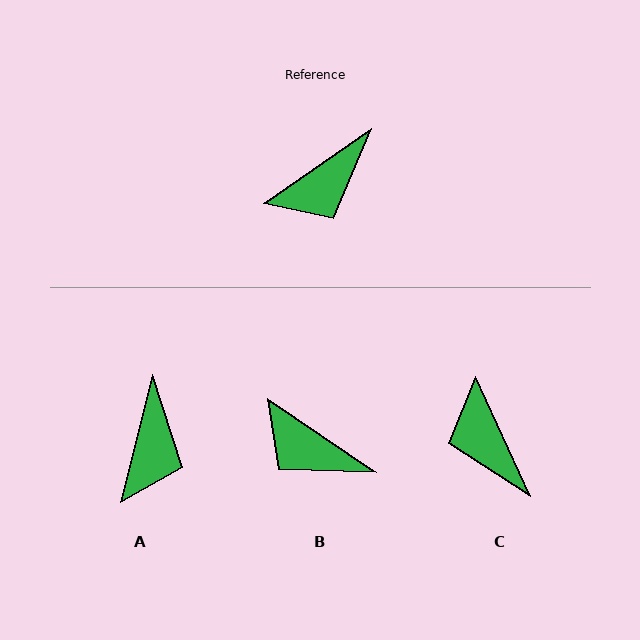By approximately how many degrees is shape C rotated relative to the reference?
Approximately 100 degrees clockwise.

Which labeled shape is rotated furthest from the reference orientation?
C, about 100 degrees away.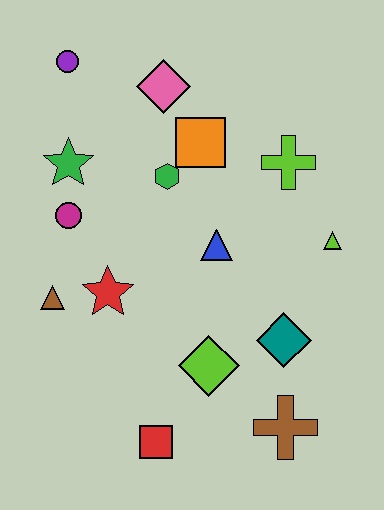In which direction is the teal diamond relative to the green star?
The teal diamond is to the right of the green star.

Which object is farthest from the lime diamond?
The purple circle is farthest from the lime diamond.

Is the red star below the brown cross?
No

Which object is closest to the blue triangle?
The green hexagon is closest to the blue triangle.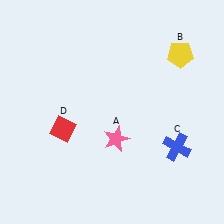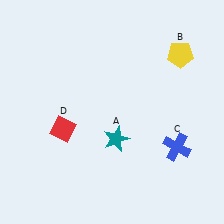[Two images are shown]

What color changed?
The star (A) changed from pink in Image 1 to teal in Image 2.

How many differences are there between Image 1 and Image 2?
There is 1 difference between the two images.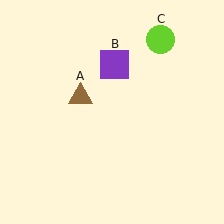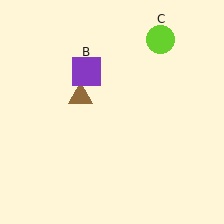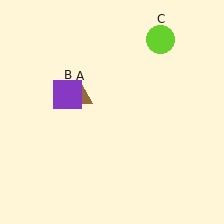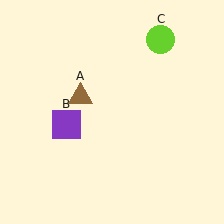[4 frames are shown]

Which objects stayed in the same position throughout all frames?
Brown triangle (object A) and lime circle (object C) remained stationary.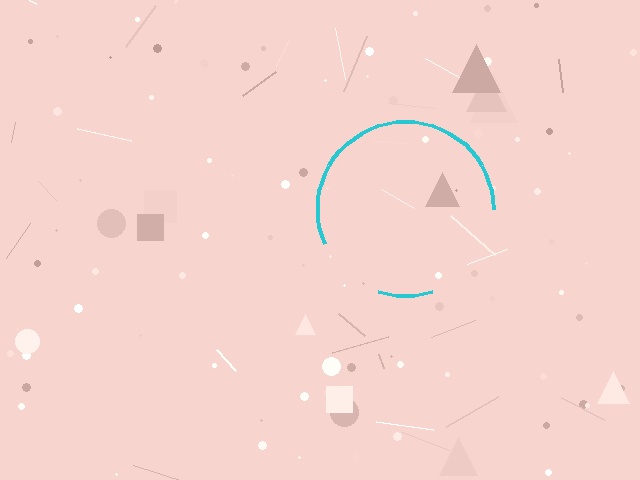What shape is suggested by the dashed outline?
The dashed outline suggests a circle.